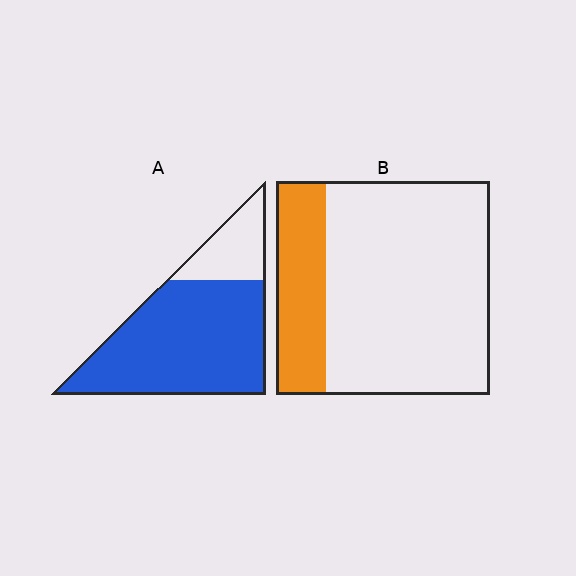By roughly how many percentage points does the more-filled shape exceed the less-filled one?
By roughly 55 percentage points (A over B).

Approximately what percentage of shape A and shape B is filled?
A is approximately 80% and B is approximately 25%.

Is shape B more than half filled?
No.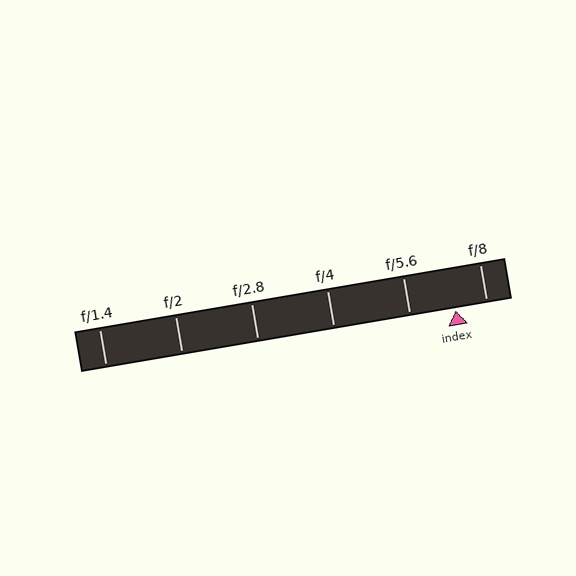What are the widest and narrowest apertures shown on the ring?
The widest aperture shown is f/1.4 and the narrowest is f/8.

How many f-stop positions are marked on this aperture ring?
There are 6 f-stop positions marked.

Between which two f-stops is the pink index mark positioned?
The index mark is between f/5.6 and f/8.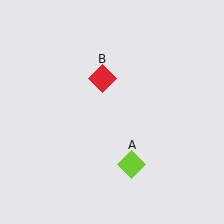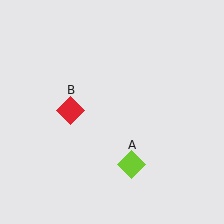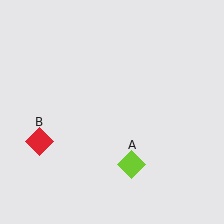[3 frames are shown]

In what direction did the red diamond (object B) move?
The red diamond (object B) moved down and to the left.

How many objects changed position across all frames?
1 object changed position: red diamond (object B).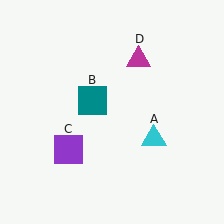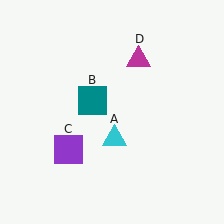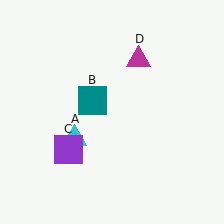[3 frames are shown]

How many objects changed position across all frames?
1 object changed position: cyan triangle (object A).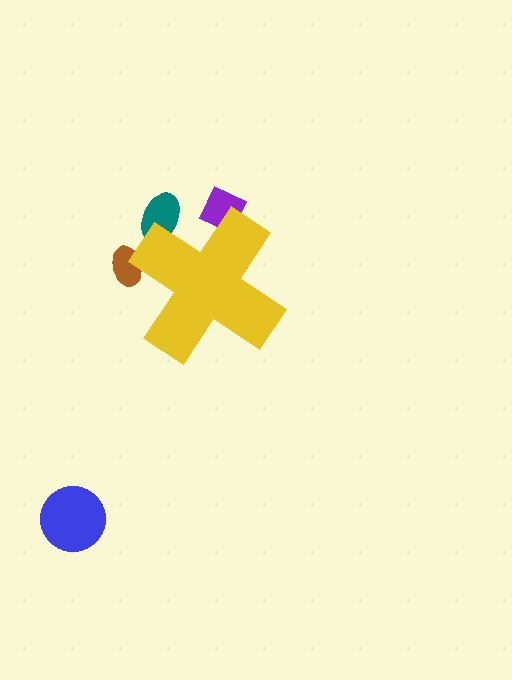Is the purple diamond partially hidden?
Yes, the purple diamond is partially hidden behind the yellow cross.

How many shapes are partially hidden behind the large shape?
3 shapes are partially hidden.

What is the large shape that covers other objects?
A yellow cross.